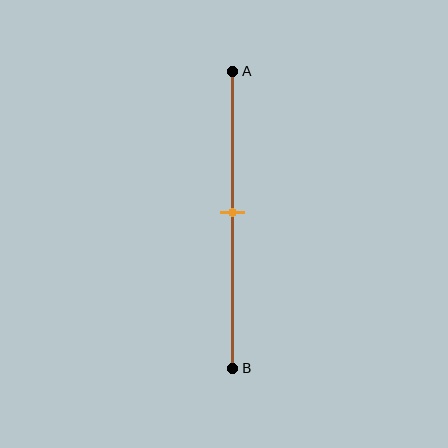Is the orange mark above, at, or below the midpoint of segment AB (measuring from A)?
The orange mark is approximately at the midpoint of segment AB.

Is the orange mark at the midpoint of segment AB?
Yes, the mark is approximately at the midpoint.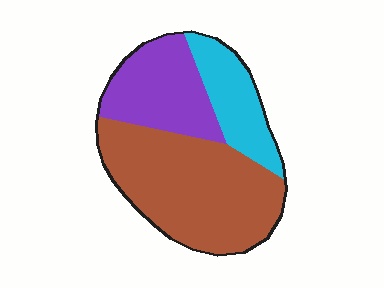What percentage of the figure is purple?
Purple covers roughly 25% of the figure.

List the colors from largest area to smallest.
From largest to smallest: brown, purple, cyan.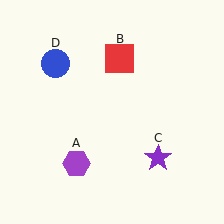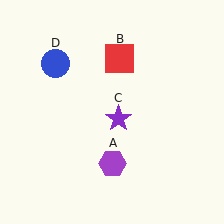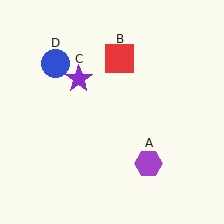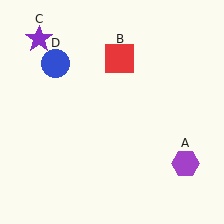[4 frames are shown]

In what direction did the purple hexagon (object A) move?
The purple hexagon (object A) moved right.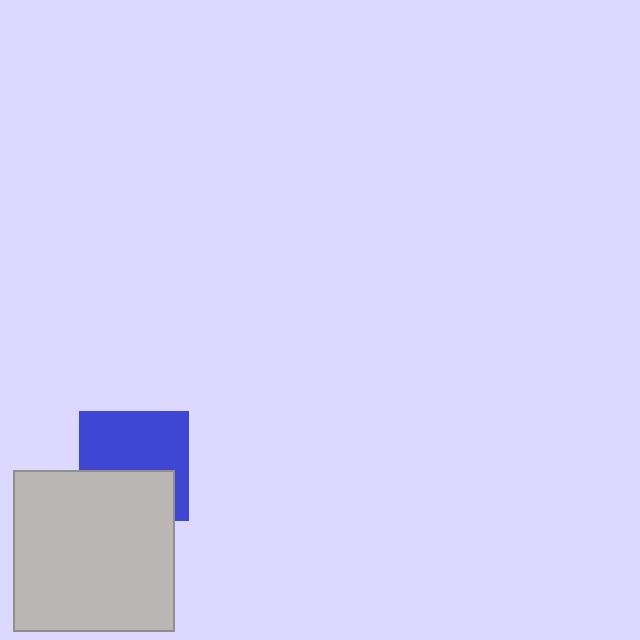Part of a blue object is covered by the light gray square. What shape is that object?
It is a square.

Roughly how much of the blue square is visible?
About half of it is visible (roughly 59%).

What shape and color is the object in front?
The object in front is a light gray square.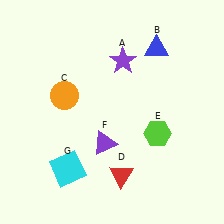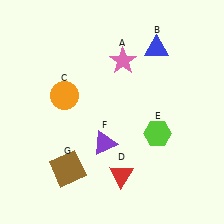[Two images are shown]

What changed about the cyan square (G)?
In Image 1, G is cyan. In Image 2, it changed to brown.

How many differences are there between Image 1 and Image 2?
There are 2 differences between the two images.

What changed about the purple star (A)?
In Image 1, A is purple. In Image 2, it changed to pink.